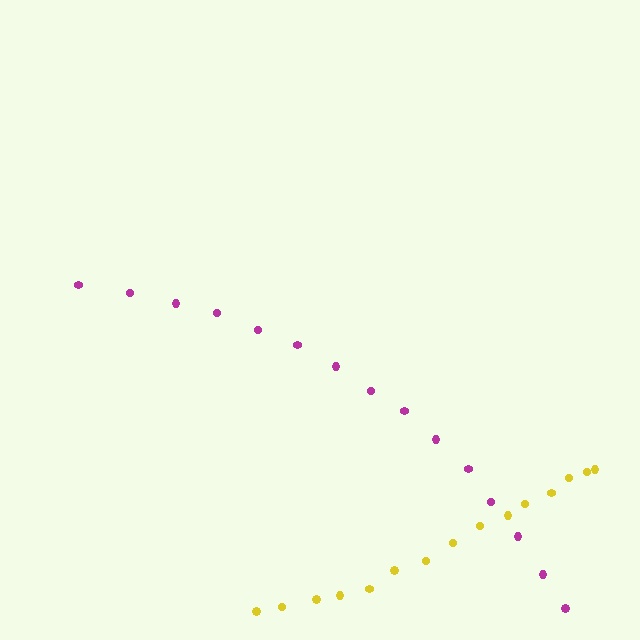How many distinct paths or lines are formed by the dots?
There are 2 distinct paths.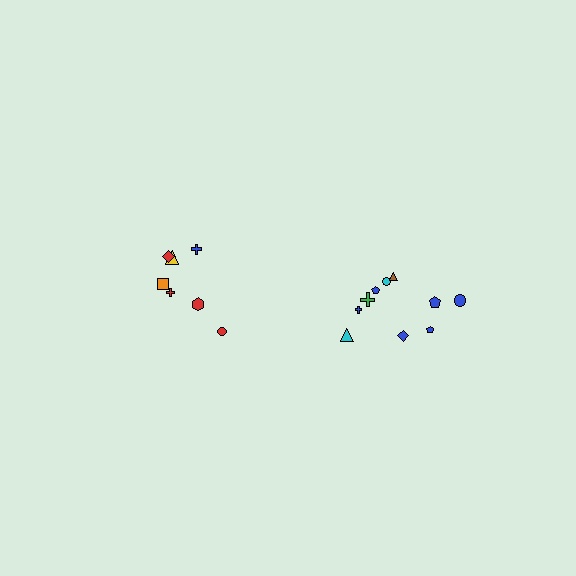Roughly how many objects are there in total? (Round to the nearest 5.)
Roughly 15 objects in total.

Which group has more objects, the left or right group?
The right group.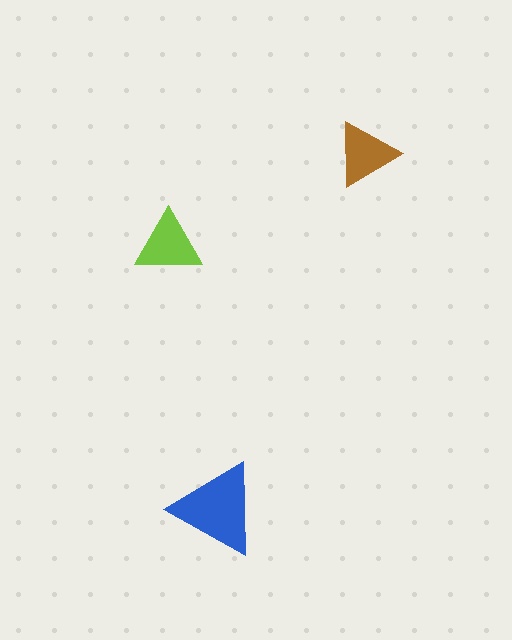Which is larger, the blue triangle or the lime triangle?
The blue one.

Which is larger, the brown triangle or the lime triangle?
The lime one.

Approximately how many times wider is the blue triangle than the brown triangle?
About 1.5 times wider.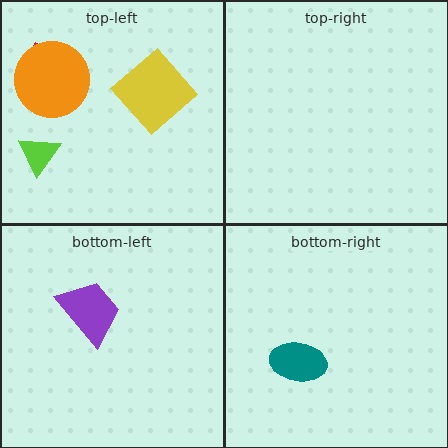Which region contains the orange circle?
The top-left region.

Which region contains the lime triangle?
The top-left region.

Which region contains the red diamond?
The top-left region.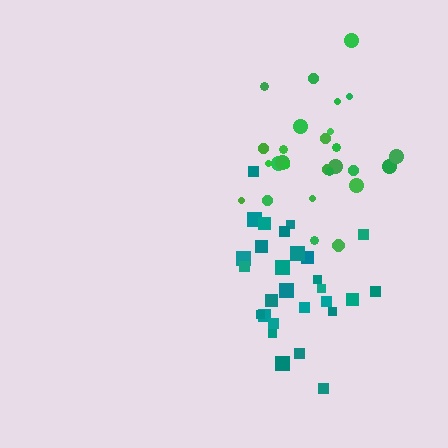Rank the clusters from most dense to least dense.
teal, green.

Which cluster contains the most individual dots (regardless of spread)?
Teal (28).